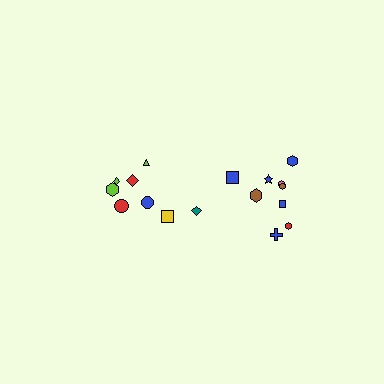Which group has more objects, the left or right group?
The right group.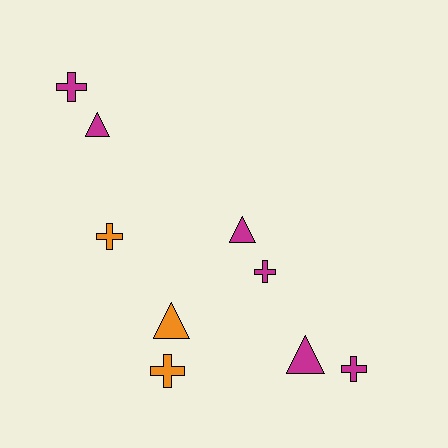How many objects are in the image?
There are 9 objects.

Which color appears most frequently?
Magenta, with 6 objects.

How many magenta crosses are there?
There are 3 magenta crosses.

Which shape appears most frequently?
Cross, with 5 objects.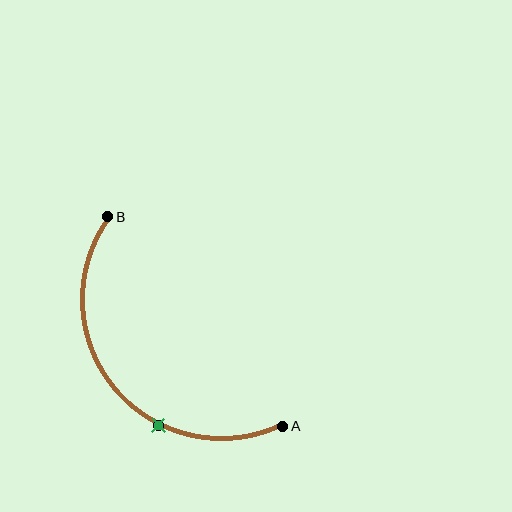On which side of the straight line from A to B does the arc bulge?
The arc bulges below and to the left of the straight line connecting A and B.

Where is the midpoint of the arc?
The arc midpoint is the point on the curve farthest from the straight line joining A and B. It sits below and to the left of that line.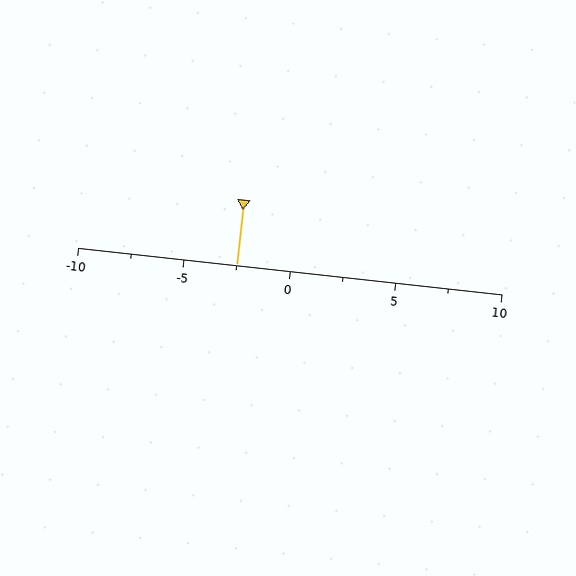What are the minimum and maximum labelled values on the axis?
The axis runs from -10 to 10.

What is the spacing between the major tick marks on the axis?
The major ticks are spaced 5 apart.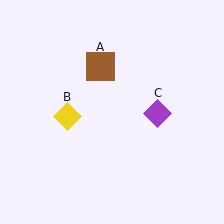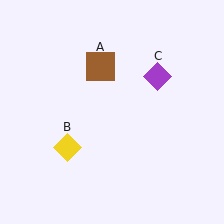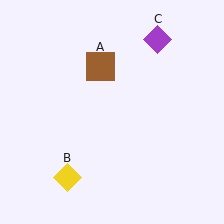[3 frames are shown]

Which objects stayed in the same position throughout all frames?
Brown square (object A) remained stationary.